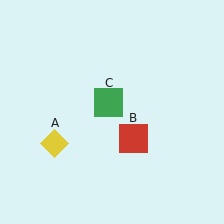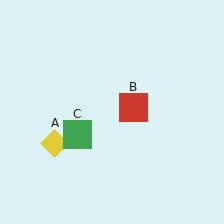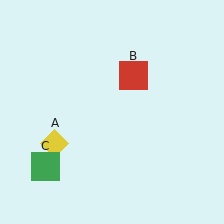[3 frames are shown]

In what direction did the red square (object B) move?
The red square (object B) moved up.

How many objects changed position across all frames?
2 objects changed position: red square (object B), green square (object C).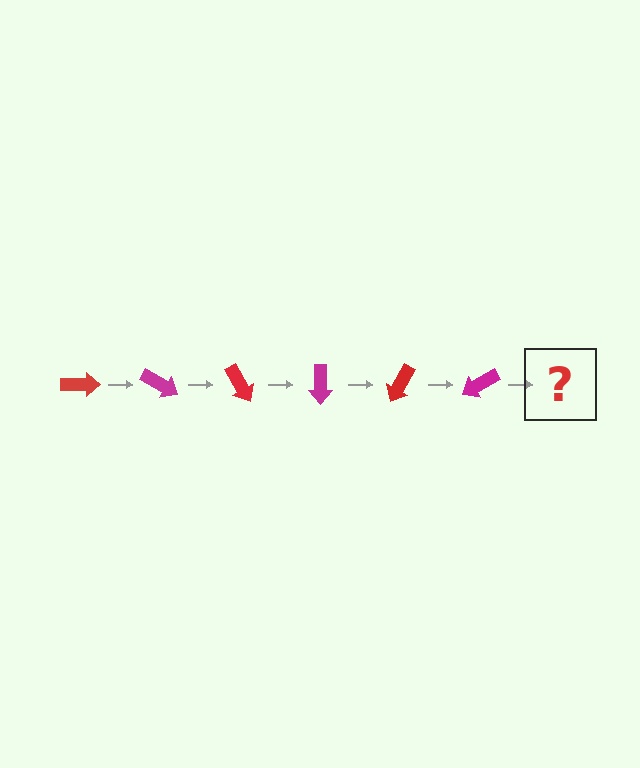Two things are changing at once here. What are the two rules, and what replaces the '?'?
The two rules are that it rotates 30 degrees each step and the color cycles through red and magenta. The '?' should be a red arrow, rotated 180 degrees from the start.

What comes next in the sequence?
The next element should be a red arrow, rotated 180 degrees from the start.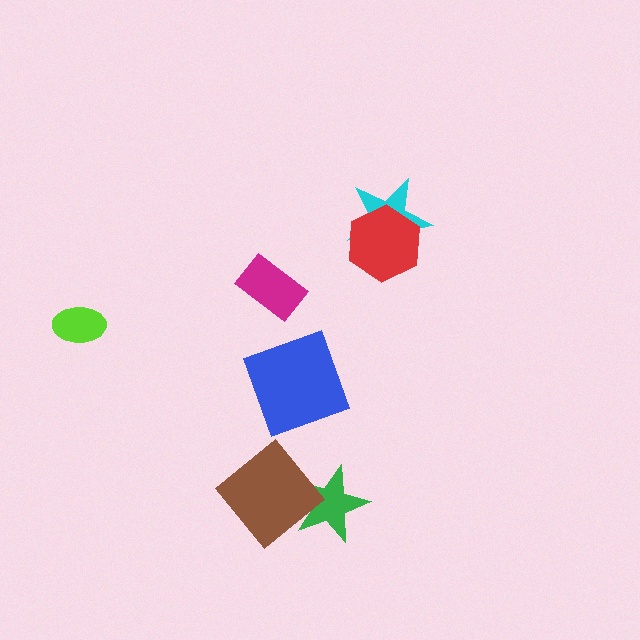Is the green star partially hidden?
Yes, it is partially covered by another shape.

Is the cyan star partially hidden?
Yes, it is partially covered by another shape.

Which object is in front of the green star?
The brown diamond is in front of the green star.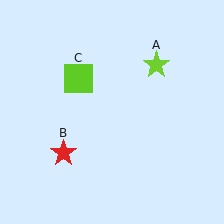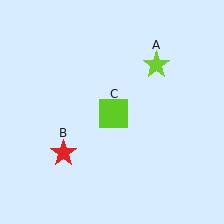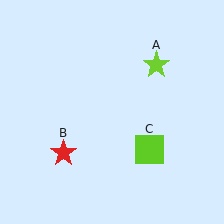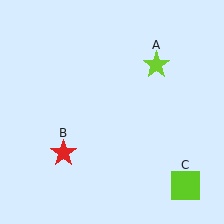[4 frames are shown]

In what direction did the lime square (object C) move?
The lime square (object C) moved down and to the right.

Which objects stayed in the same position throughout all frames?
Lime star (object A) and red star (object B) remained stationary.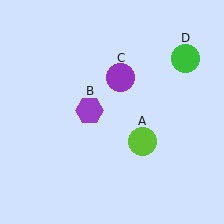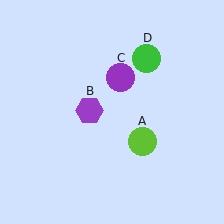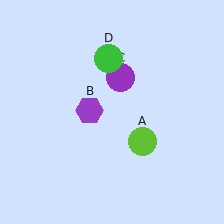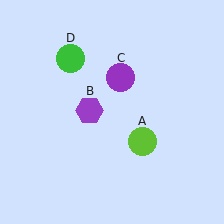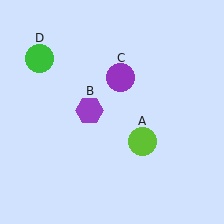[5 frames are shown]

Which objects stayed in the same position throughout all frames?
Lime circle (object A) and purple hexagon (object B) and purple circle (object C) remained stationary.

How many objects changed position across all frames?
1 object changed position: green circle (object D).